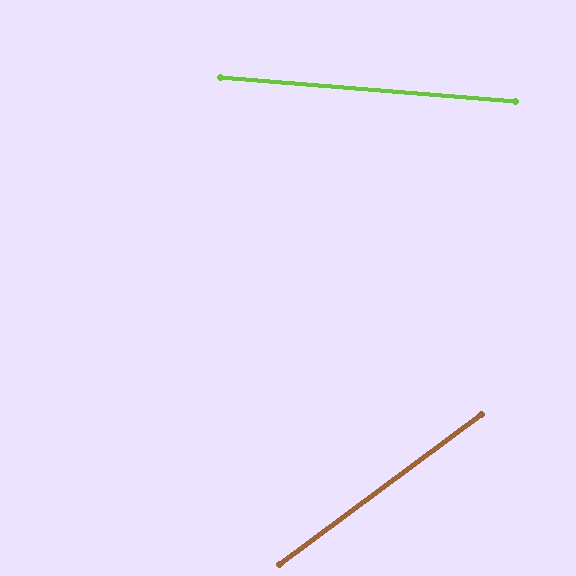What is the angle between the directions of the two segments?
Approximately 41 degrees.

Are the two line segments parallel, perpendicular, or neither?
Neither parallel nor perpendicular — they differ by about 41°.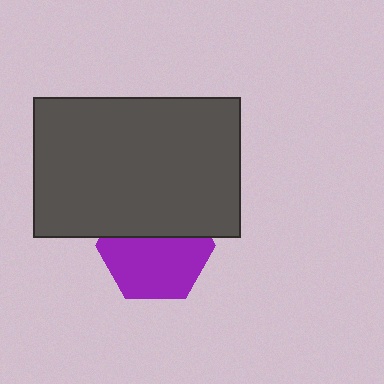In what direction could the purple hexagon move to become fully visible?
The purple hexagon could move down. That would shift it out from behind the dark gray rectangle entirely.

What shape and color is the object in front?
The object in front is a dark gray rectangle.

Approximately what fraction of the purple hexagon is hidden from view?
Roughly 40% of the purple hexagon is hidden behind the dark gray rectangle.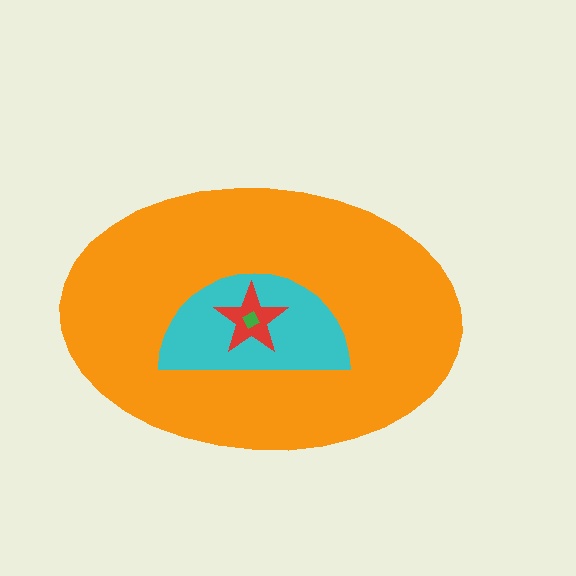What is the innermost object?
The green square.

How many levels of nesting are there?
4.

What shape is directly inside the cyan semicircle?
The red star.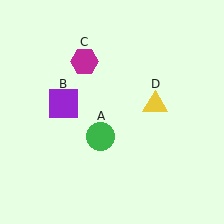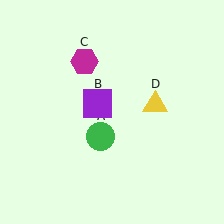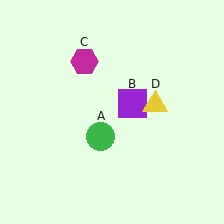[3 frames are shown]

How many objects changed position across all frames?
1 object changed position: purple square (object B).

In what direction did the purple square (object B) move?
The purple square (object B) moved right.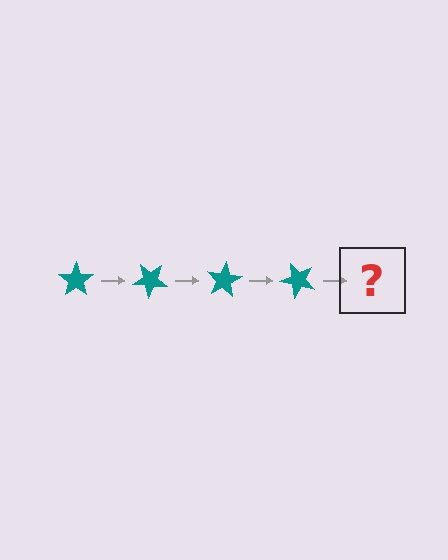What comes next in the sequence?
The next element should be a teal star rotated 160 degrees.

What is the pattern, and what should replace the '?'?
The pattern is that the star rotates 40 degrees each step. The '?' should be a teal star rotated 160 degrees.